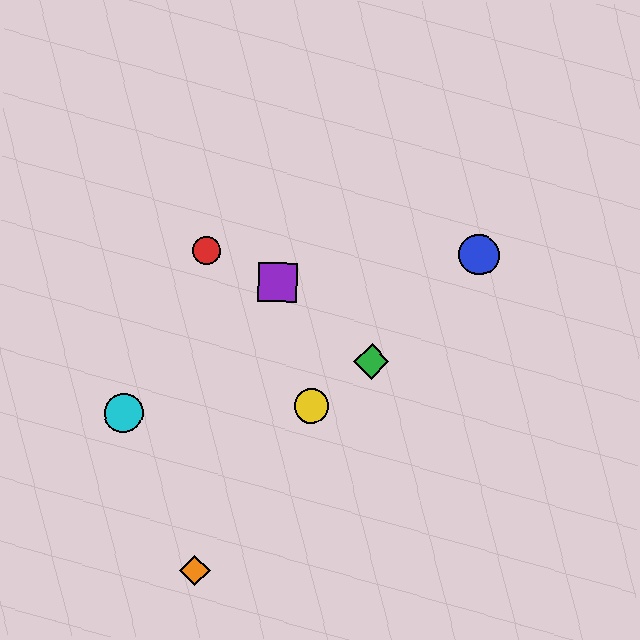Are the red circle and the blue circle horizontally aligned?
Yes, both are at y≈251.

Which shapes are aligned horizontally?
The red circle, the blue circle are aligned horizontally.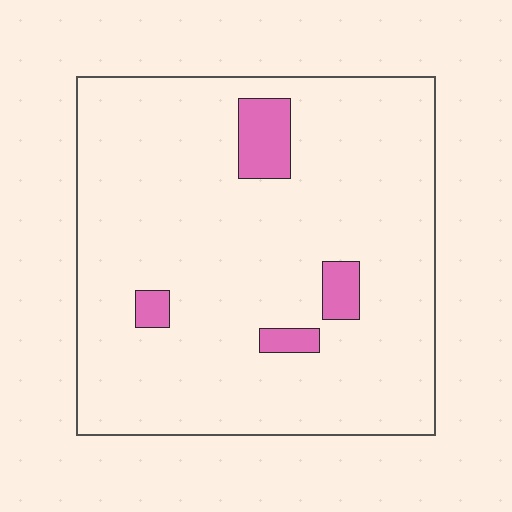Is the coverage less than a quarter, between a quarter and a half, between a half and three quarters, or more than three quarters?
Less than a quarter.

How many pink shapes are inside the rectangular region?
4.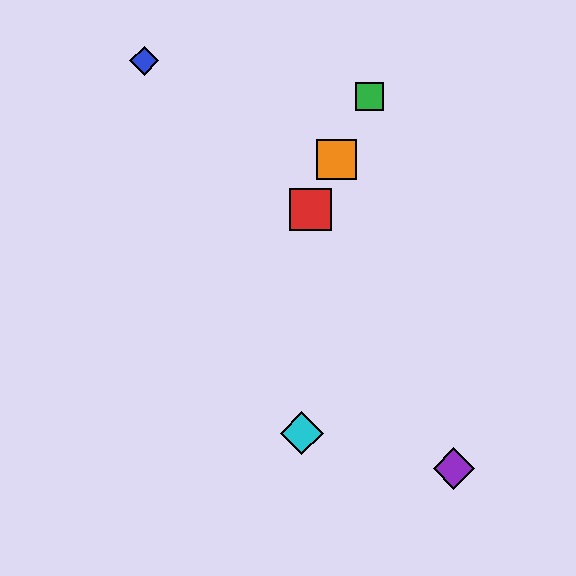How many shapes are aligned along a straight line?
4 shapes (the red square, the green square, the yellow diamond, the orange square) are aligned along a straight line.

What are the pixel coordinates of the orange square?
The orange square is at (337, 159).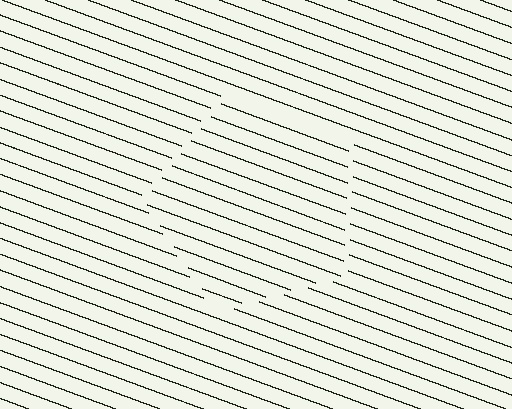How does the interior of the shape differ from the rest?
The interior of the shape contains the same grating, shifted by half a period — the contour is defined by the phase discontinuity where line-ends from the inner and outer gratings abut.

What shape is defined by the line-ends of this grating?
An illusory pentagon. The interior of the shape contains the same grating, shifted by half a period — the contour is defined by the phase discontinuity where line-ends from the inner and outer gratings abut.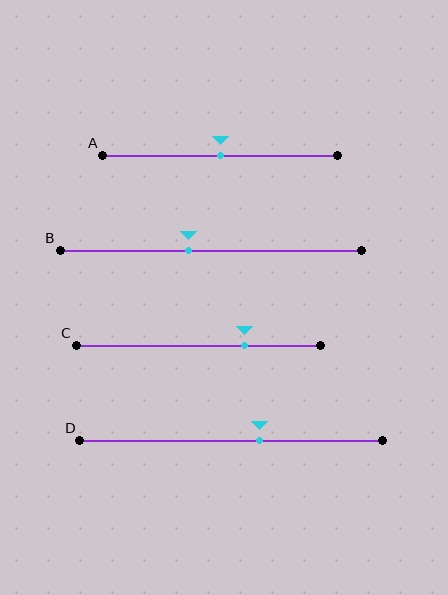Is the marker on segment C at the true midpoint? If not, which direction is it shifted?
No, the marker on segment C is shifted to the right by about 19% of the segment length.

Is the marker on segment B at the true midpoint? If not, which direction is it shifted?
No, the marker on segment B is shifted to the left by about 7% of the segment length.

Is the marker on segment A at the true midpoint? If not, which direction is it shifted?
Yes, the marker on segment A is at the true midpoint.